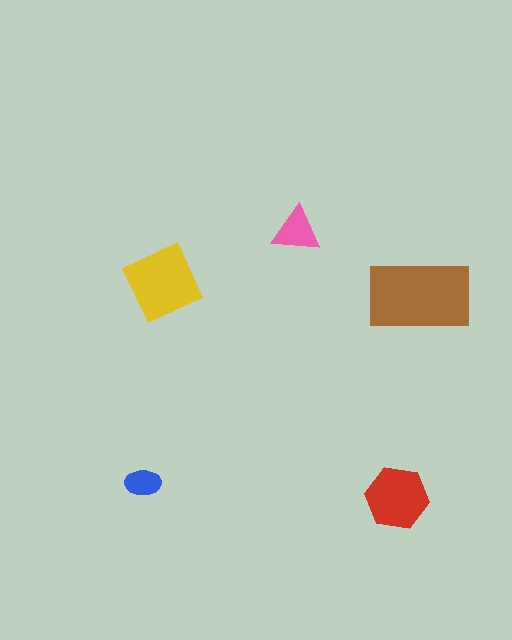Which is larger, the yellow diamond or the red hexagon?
The yellow diamond.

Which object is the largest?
The brown rectangle.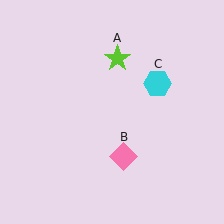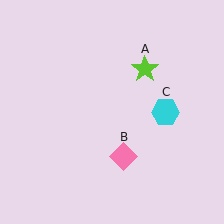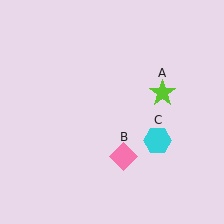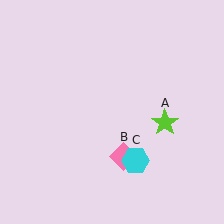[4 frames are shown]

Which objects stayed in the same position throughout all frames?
Pink diamond (object B) remained stationary.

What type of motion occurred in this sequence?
The lime star (object A), cyan hexagon (object C) rotated clockwise around the center of the scene.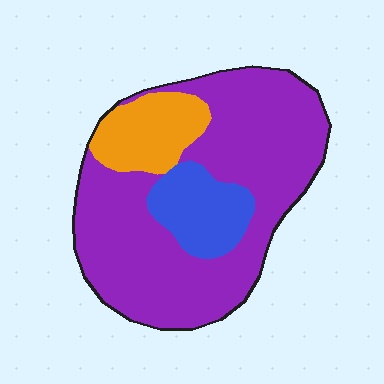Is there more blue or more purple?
Purple.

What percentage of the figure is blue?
Blue takes up less than a quarter of the figure.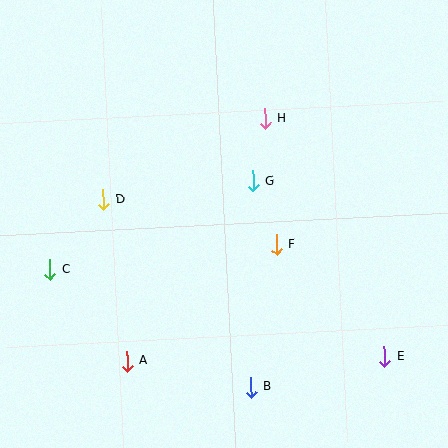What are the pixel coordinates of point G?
Point G is at (253, 181).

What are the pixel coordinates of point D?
Point D is at (104, 200).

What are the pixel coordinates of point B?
Point B is at (251, 387).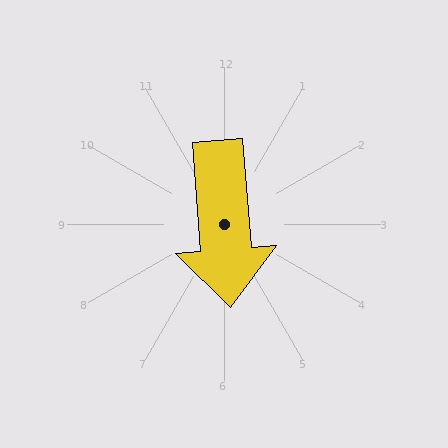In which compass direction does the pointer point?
South.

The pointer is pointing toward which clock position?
Roughly 6 o'clock.